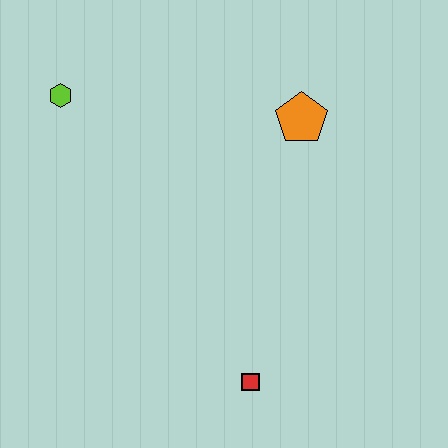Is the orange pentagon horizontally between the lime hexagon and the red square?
No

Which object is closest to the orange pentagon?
The lime hexagon is closest to the orange pentagon.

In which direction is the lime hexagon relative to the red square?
The lime hexagon is above the red square.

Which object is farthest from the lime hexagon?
The red square is farthest from the lime hexagon.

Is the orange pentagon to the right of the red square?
Yes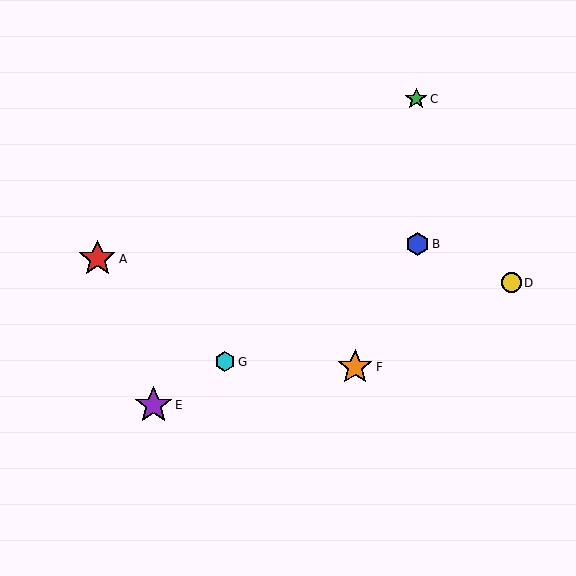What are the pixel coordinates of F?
Object F is at (355, 367).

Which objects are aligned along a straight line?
Objects B, E, G are aligned along a straight line.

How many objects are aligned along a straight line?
3 objects (B, E, G) are aligned along a straight line.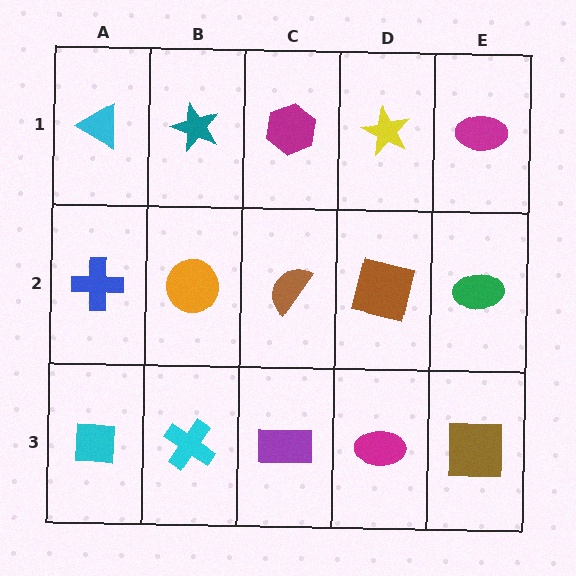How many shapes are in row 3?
5 shapes.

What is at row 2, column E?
A green ellipse.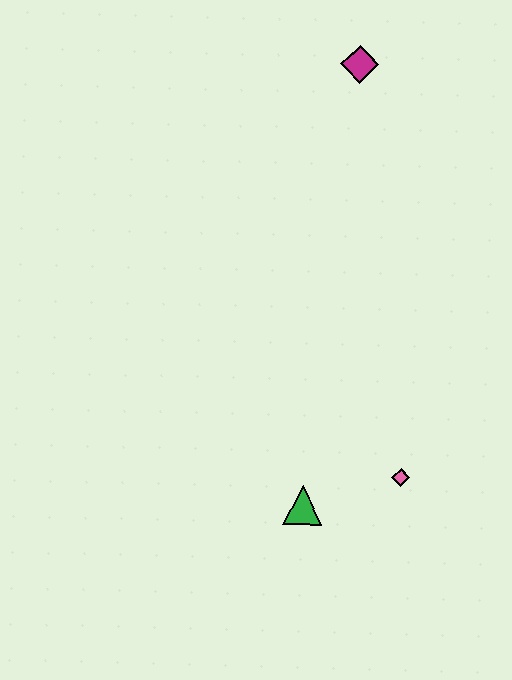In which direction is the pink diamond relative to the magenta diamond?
The pink diamond is below the magenta diamond.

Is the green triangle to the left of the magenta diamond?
Yes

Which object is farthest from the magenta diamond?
The green triangle is farthest from the magenta diamond.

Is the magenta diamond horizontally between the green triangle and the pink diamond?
Yes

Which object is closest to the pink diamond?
The green triangle is closest to the pink diamond.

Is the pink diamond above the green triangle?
Yes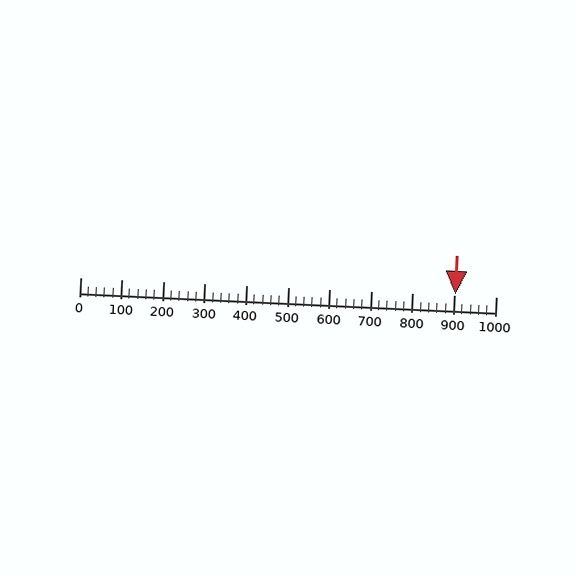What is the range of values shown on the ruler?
The ruler shows values from 0 to 1000.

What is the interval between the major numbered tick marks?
The major tick marks are spaced 100 units apart.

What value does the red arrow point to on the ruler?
The red arrow points to approximately 902.